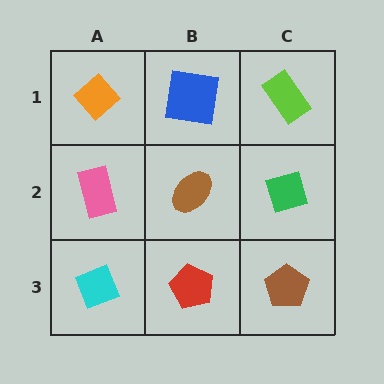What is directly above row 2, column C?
A lime rectangle.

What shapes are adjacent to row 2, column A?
An orange diamond (row 1, column A), a cyan diamond (row 3, column A), a brown ellipse (row 2, column B).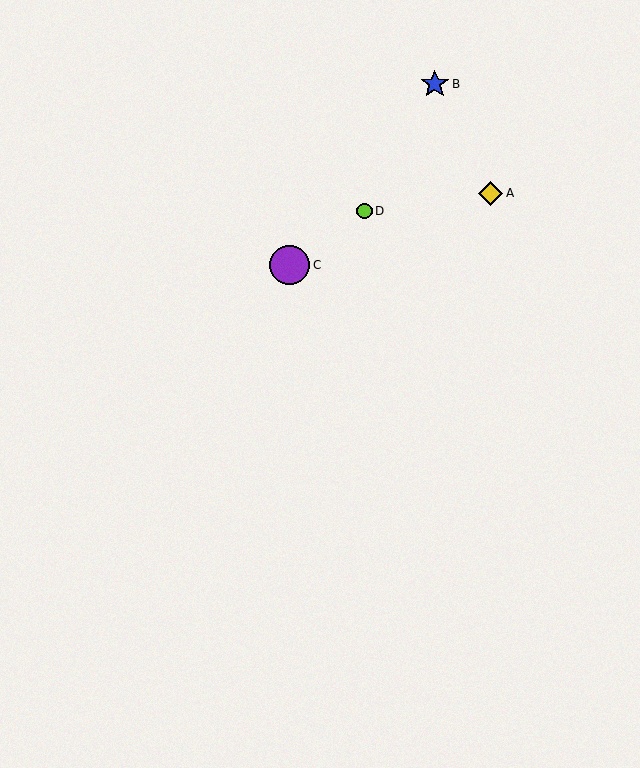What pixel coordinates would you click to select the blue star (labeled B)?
Click at (435, 84) to select the blue star B.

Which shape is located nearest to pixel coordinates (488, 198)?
The yellow diamond (labeled A) at (491, 193) is nearest to that location.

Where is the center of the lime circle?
The center of the lime circle is at (364, 211).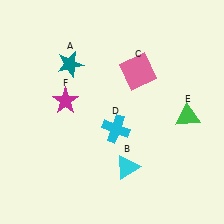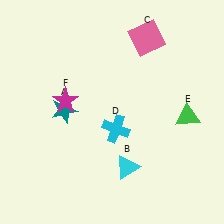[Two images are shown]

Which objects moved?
The objects that moved are: the teal star (A), the pink square (C).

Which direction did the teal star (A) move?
The teal star (A) moved down.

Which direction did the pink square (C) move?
The pink square (C) moved up.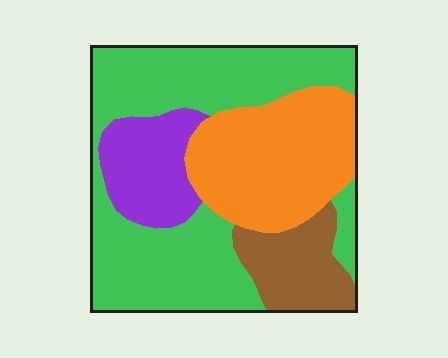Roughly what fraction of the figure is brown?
Brown takes up about one eighth (1/8) of the figure.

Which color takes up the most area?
Green, at roughly 50%.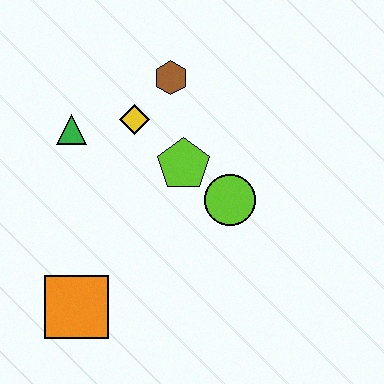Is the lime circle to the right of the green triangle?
Yes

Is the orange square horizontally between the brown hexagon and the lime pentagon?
No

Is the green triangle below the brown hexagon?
Yes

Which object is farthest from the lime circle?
The orange square is farthest from the lime circle.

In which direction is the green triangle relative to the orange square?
The green triangle is above the orange square.